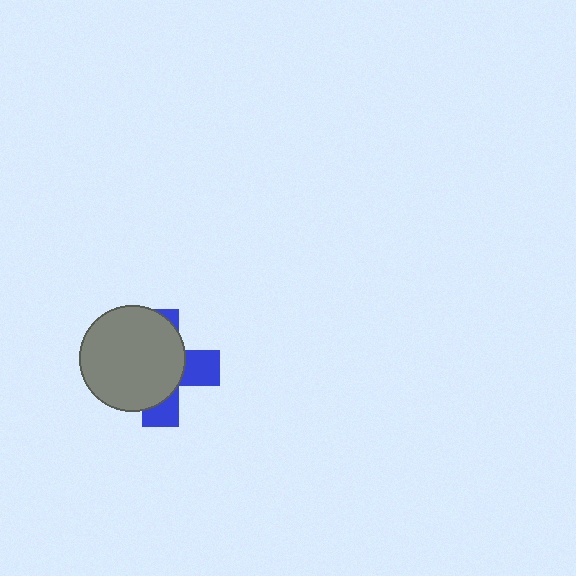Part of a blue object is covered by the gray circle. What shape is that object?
It is a cross.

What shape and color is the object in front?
The object in front is a gray circle.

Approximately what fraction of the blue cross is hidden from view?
Roughly 66% of the blue cross is hidden behind the gray circle.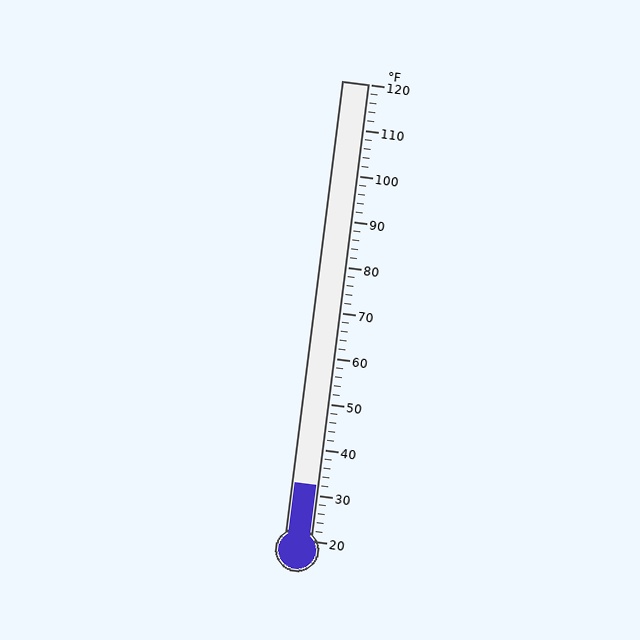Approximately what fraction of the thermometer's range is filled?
The thermometer is filled to approximately 10% of its range.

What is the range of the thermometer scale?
The thermometer scale ranges from 20°F to 120°F.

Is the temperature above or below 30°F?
The temperature is above 30°F.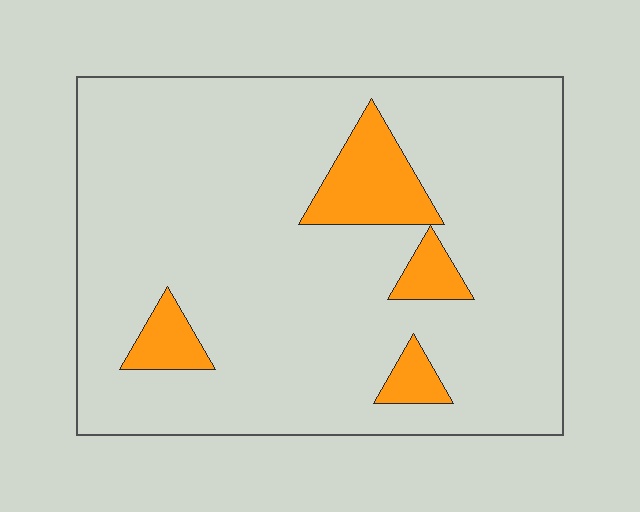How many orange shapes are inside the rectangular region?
4.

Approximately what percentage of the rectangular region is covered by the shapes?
Approximately 10%.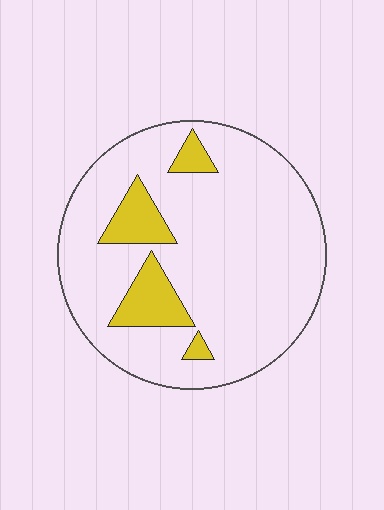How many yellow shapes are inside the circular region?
4.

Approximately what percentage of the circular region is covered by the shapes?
Approximately 15%.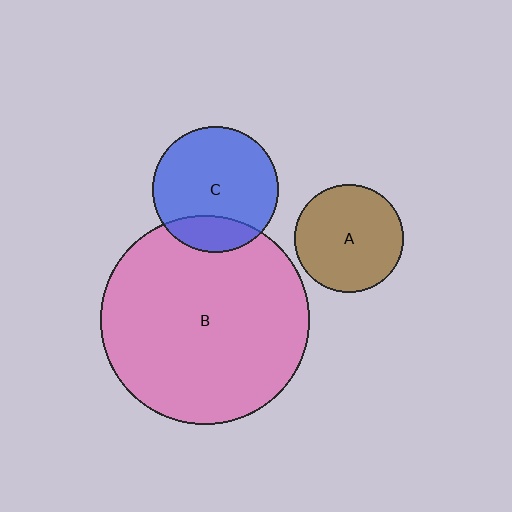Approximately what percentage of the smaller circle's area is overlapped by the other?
Approximately 20%.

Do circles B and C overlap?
Yes.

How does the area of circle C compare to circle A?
Approximately 1.4 times.